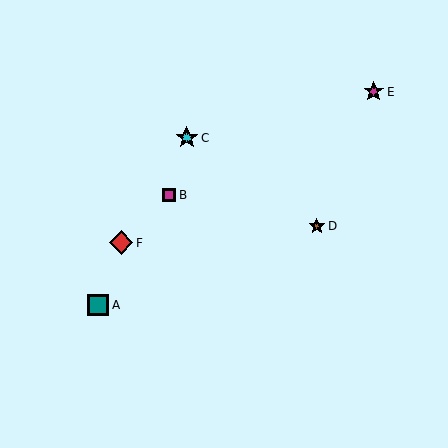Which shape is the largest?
The red diamond (labeled F) is the largest.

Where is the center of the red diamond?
The center of the red diamond is at (121, 243).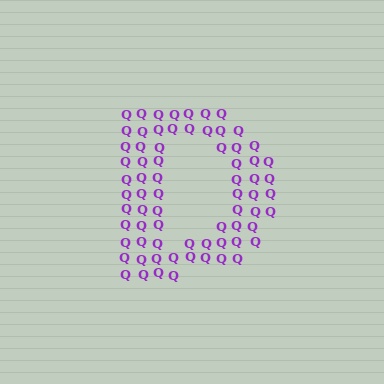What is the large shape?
The large shape is the letter D.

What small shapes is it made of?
It is made of small letter Q's.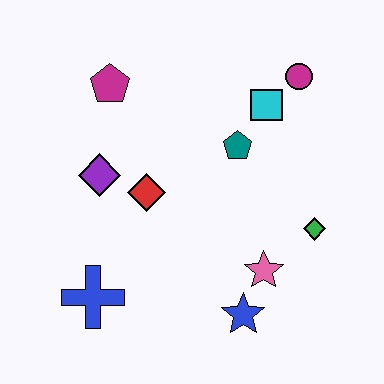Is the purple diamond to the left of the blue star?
Yes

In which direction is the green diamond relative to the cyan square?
The green diamond is below the cyan square.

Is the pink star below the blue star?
No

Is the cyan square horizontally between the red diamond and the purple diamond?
No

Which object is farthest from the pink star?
The magenta pentagon is farthest from the pink star.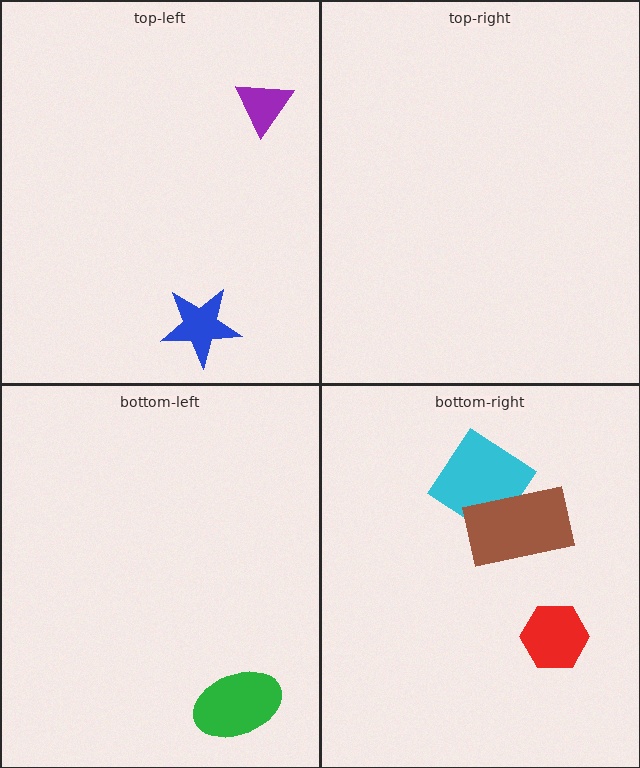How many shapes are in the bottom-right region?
3.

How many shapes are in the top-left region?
2.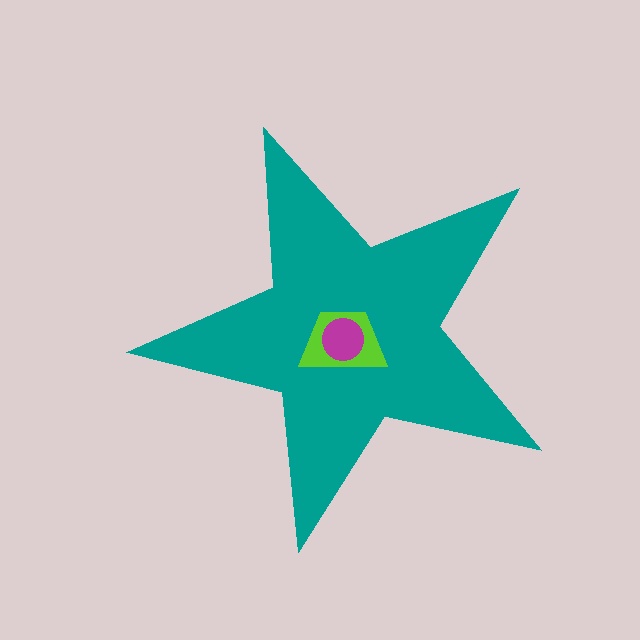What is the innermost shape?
The magenta circle.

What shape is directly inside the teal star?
The lime trapezoid.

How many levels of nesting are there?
3.